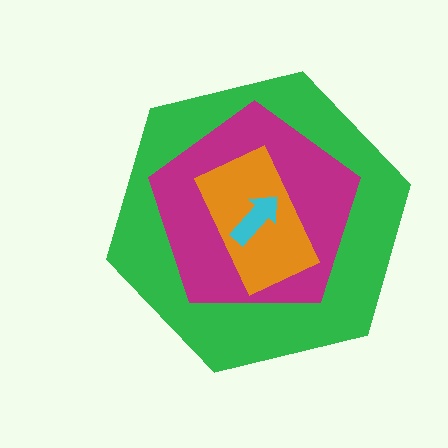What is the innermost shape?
The cyan arrow.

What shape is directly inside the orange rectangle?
The cyan arrow.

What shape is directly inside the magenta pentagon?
The orange rectangle.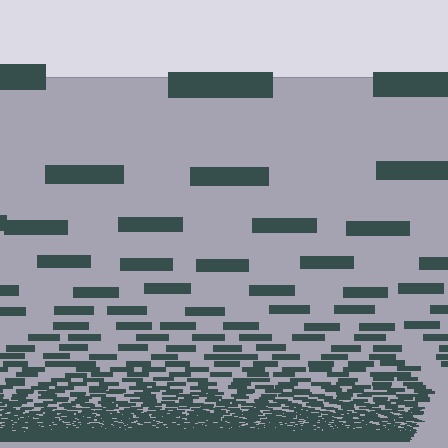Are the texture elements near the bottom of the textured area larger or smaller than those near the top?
Smaller. The gradient is inverted — elements near the bottom are smaller and denser.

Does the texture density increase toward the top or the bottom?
Density increases toward the bottom.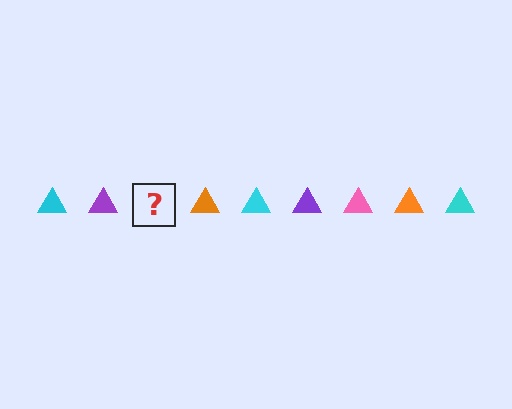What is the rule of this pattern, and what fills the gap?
The rule is that the pattern cycles through cyan, purple, pink, orange triangles. The gap should be filled with a pink triangle.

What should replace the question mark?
The question mark should be replaced with a pink triangle.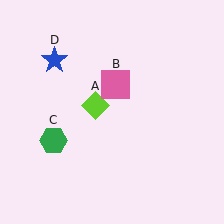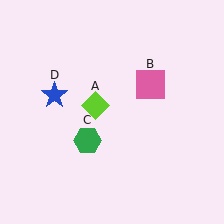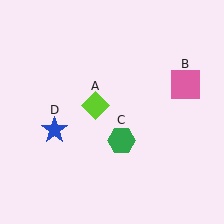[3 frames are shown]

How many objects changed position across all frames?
3 objects changed position: pink square (object B), green hexagon (object C), blue star (object D).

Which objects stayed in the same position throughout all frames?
Lime diamond (object A) remained stationary.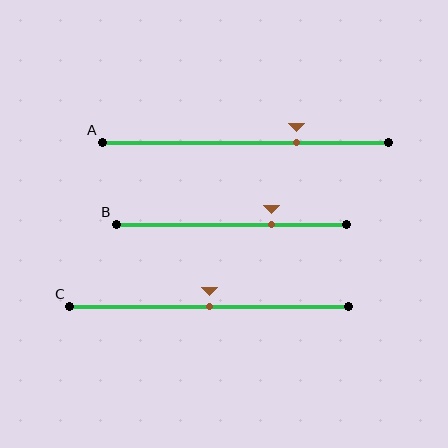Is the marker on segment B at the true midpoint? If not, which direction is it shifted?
No, the marker on segment B is shifted to the right by about 17% of the segment length.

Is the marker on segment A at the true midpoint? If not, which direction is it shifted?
No, the marker on segment A is shifted to the right by about 18% of the segment length.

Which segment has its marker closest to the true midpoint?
Segment C has its marker closest to the true midpoint.